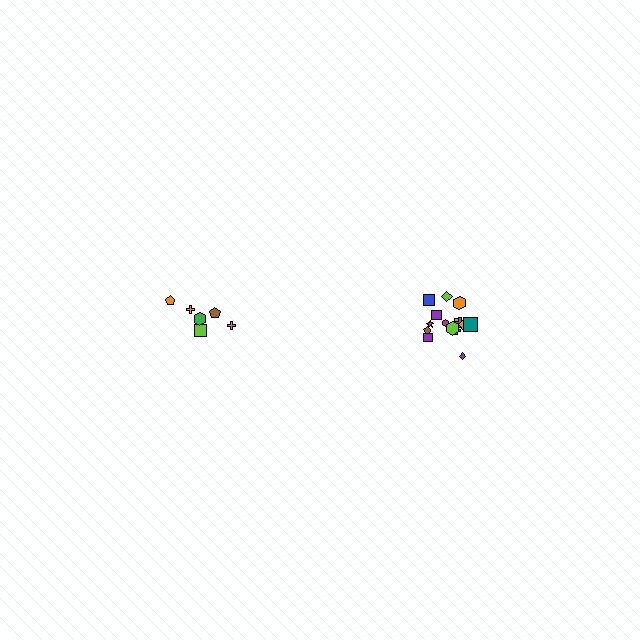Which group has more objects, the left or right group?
The right group.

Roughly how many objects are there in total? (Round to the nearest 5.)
Roughly 20 objects in total.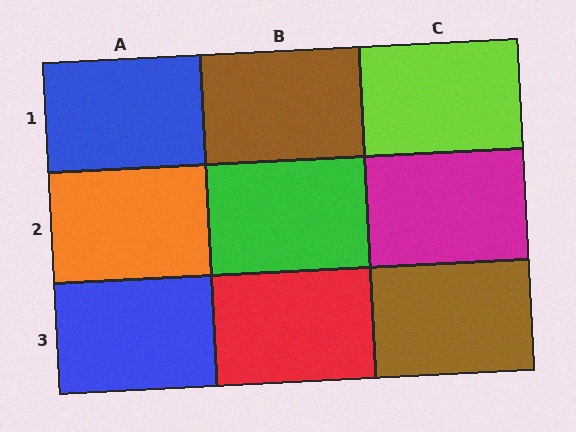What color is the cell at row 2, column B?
Green.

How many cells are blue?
2 cells are blue.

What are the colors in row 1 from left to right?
Blue, brown, lime.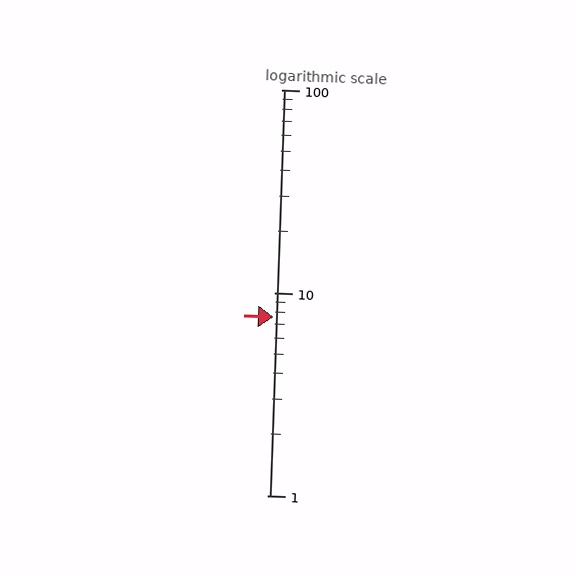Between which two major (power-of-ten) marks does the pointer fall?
The pointer is between 1 and 10.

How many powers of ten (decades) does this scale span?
The scale spans 2 decades, from 1 to 100.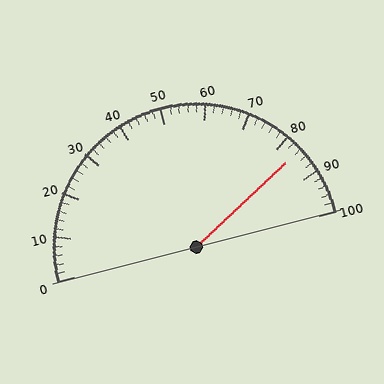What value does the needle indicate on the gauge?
The needle indicates approximately 84.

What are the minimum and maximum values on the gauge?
The gauge ranges from 0 to 100.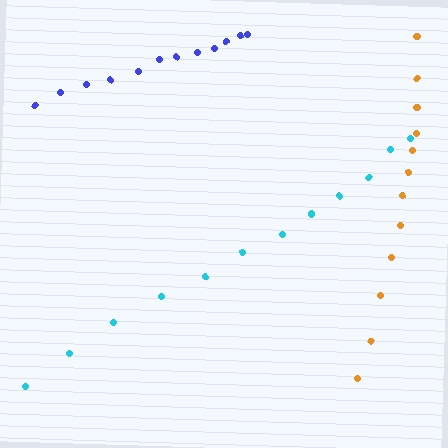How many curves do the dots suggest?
There are 3 distinct paths.